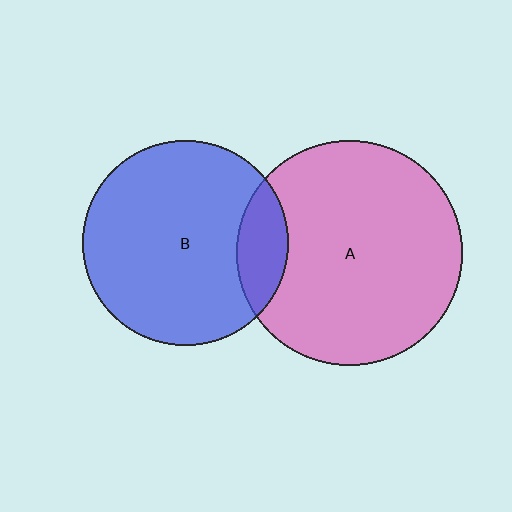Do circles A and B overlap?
Yes.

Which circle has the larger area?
Circle A (pink).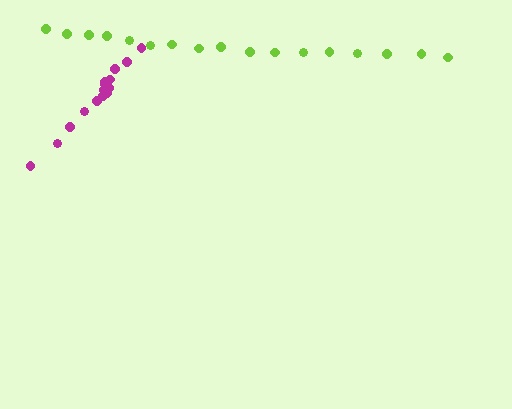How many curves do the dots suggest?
There are 2 distinct paths.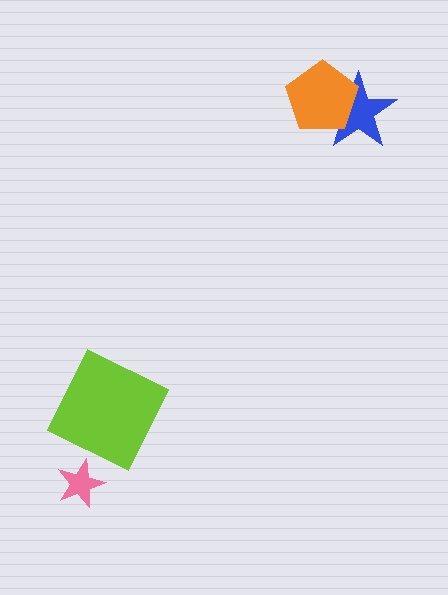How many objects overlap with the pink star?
0 objects overlap with the pink star.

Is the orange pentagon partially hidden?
No, no other shape covers it.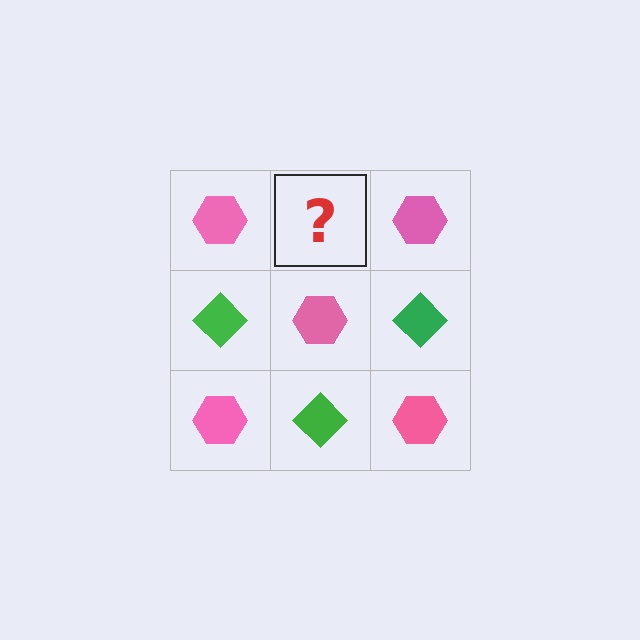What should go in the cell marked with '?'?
The missing cell should contain a green diamond.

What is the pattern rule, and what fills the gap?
The rule is that it alternates pink hexagon and green diamond in a checkerboard pattern. The gap should be filled with a green diamond.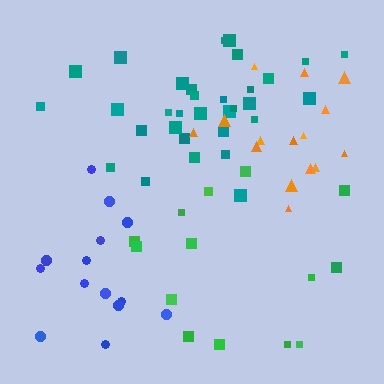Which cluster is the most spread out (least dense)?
Green.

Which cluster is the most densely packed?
Orange.